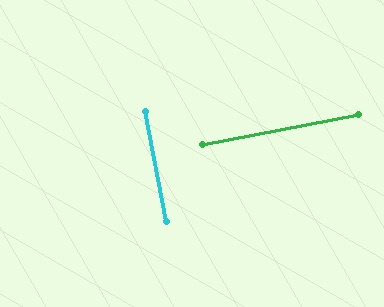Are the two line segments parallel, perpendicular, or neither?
Perpendicular — they meet at approximately 90°.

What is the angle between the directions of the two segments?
Approximately 90 degrees.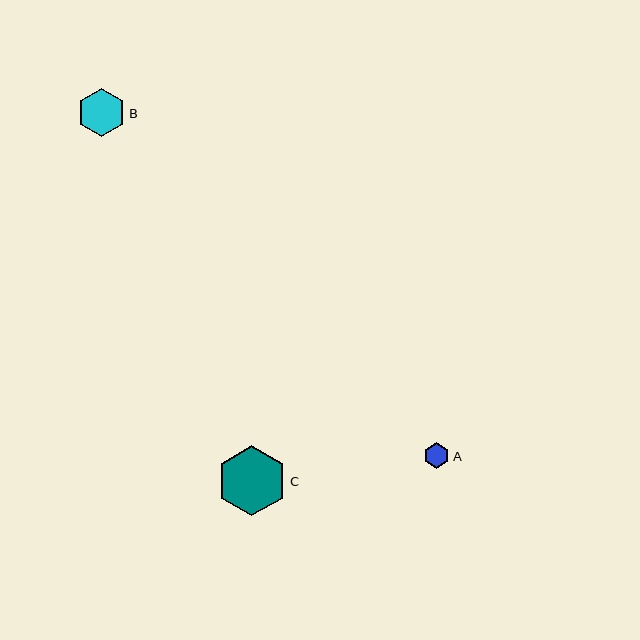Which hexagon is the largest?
Hexagon C is the largest with a size of approximately 70 pixels.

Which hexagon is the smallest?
Hexagon A is the smallest with a size of approximately 25 pixels.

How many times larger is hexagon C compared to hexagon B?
Hexagon C is approximately 1.4 times the size of hexagon B.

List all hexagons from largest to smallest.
From largest to smallest: C, B, A.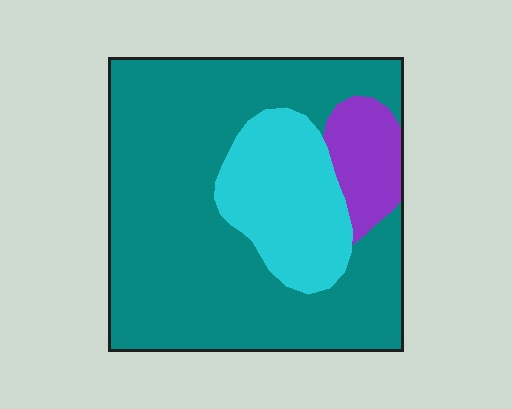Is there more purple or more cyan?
Cyan.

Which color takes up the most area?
Teal, at roughly 70%.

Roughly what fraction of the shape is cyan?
Cyan takes up about one fifth (1/5) of the shape.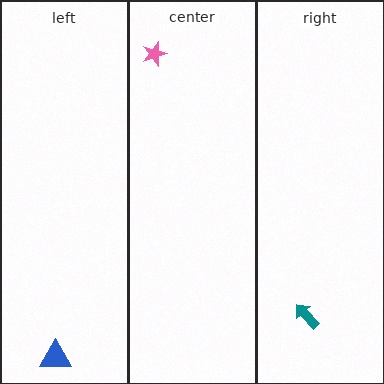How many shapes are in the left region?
1.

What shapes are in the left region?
The blue triangle.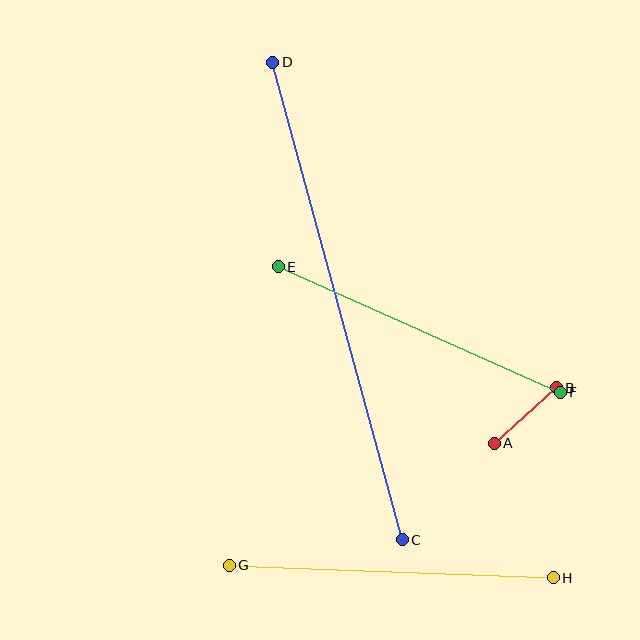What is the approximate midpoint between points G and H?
The midpoint is at approximately (391, 572) pixels.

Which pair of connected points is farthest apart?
Points C and D are farthest apart.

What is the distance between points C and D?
The distance is approximately 495 pixels.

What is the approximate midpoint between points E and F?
The midpoint is at approximately (419, 330) pixels.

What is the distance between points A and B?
The distance is approximately 83 pixels.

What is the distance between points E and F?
The distance is approximately 309 pixels.